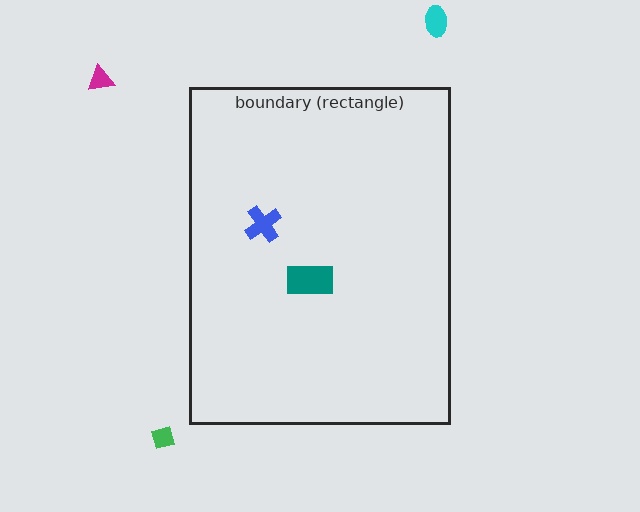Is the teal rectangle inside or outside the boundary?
Inside.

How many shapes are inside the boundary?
2 inside, 3 outside.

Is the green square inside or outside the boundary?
Outside.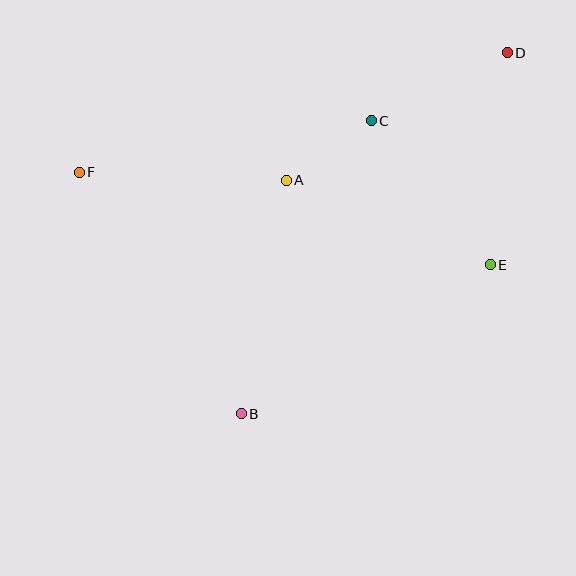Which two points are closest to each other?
Points A and C are closest to each other.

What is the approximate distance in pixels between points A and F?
The distance between A and F is approximately 207 pixels.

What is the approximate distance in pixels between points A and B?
The distance between A and B is approximately 238 pixels.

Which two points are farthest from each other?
Points B and D are farthest from each other.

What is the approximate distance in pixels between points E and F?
The distance between E and F is approximately 421 pixels.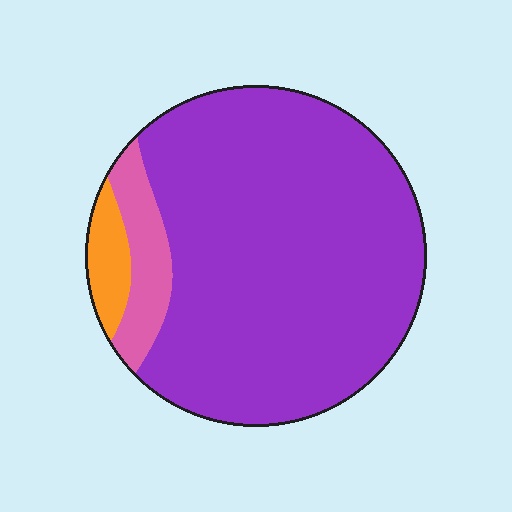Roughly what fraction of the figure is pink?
Pink covers around 10% of the figure.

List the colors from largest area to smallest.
From largest to smallest: purple, pink, orange.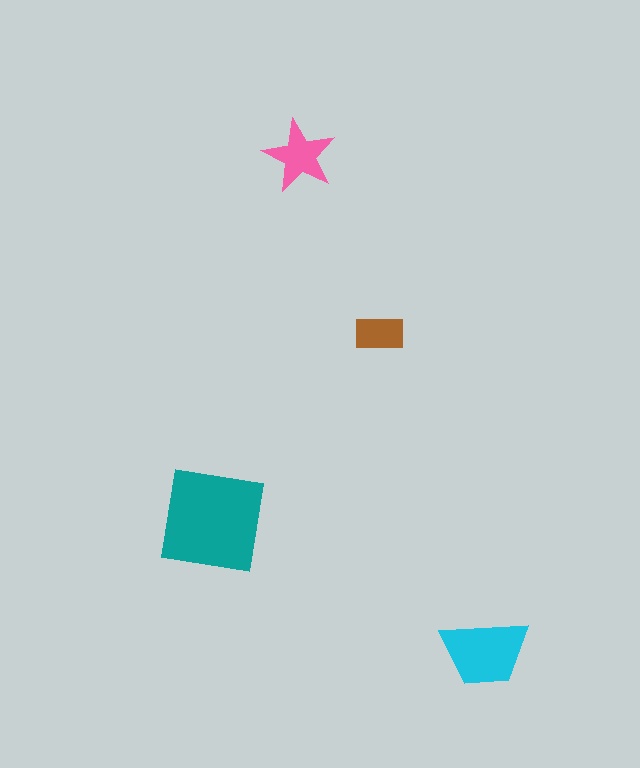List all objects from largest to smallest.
The teal square, the cyan trapezoid, the pink star, the brown rectangle.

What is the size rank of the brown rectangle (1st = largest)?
4th.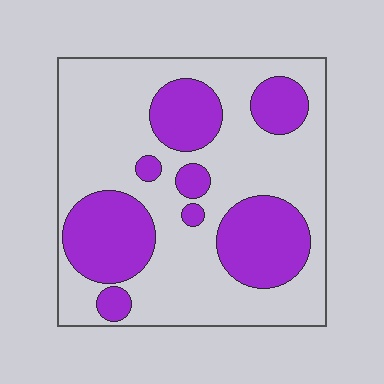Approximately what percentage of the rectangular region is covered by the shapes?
Approximately 35%.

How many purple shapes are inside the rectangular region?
8.